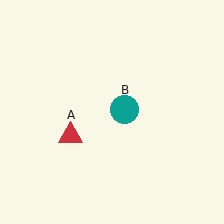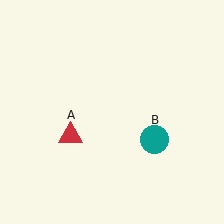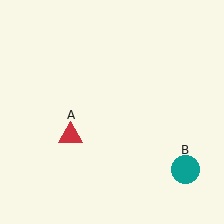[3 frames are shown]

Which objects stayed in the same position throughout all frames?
Red triangle (object A) remained stationary.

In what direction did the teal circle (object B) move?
The teal circle (object B) moved down and to the right.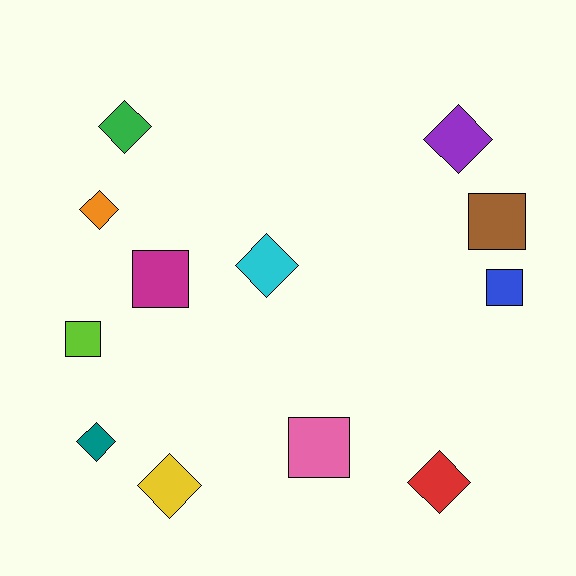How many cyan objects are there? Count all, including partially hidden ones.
There is 1 cyan object.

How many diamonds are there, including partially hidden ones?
There are 7 diamonds.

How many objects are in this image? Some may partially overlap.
There are 12 objects.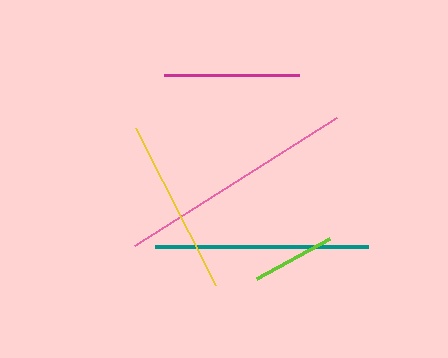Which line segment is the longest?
The pink line is the longest at approximately 239 pixels.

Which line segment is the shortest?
The lime line is the shortest at approximately 83 pixels.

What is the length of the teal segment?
The teal segment is approximately 213 pixels long.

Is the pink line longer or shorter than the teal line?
The pink line is longer than the teal line.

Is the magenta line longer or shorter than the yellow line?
The yellow line is longer than the magenta line.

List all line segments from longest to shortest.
From longest to shortest: pink, teal, yellow, magenta, lime.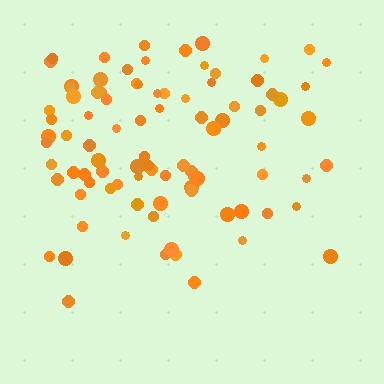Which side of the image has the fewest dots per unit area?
The bottom.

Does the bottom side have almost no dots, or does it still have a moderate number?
Still a moderate number, just noticeably fewer than the top.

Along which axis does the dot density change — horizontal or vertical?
Vertical.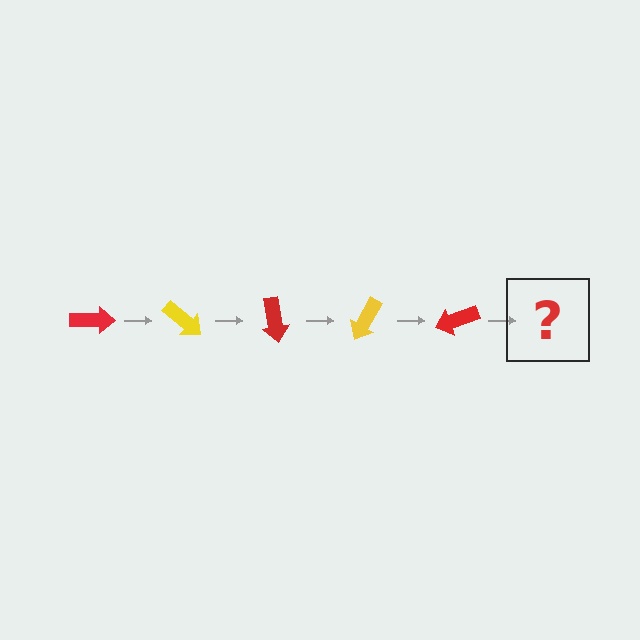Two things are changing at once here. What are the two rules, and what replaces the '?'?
The two rules are that it rotates 40 degrees each step and the color cycles through red and yellow. The '?' should be a yellow arrow, rotated 200 degrees from the start.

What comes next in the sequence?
The next element should be a yellow arrow, rotated 200 degrees from the start.